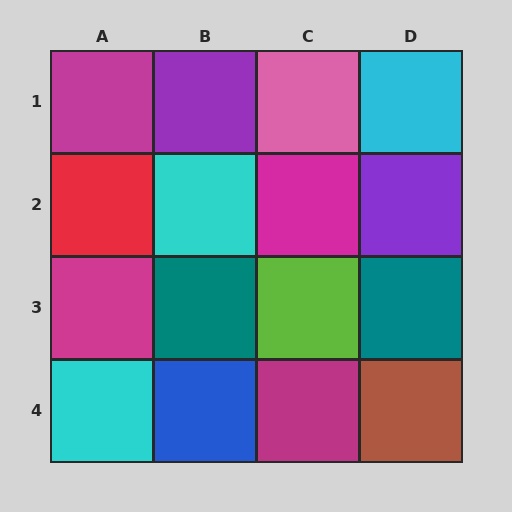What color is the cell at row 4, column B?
Blue.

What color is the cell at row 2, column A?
Red.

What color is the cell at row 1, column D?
Cyan.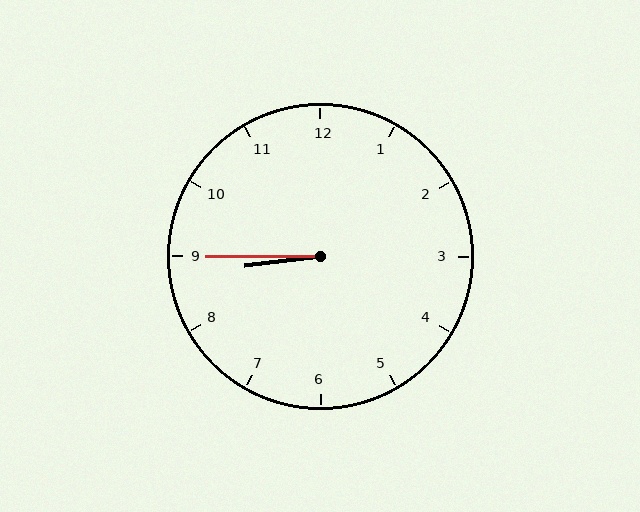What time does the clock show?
8:45.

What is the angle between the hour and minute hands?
Approximately 8 degrees.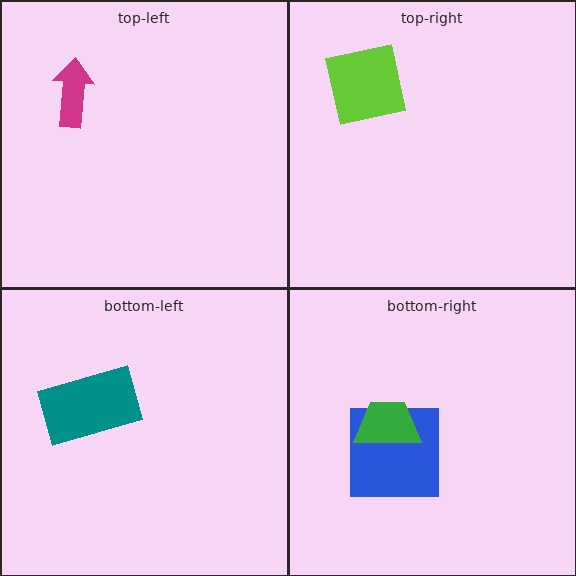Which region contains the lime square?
The top-right region.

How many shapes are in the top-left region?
1.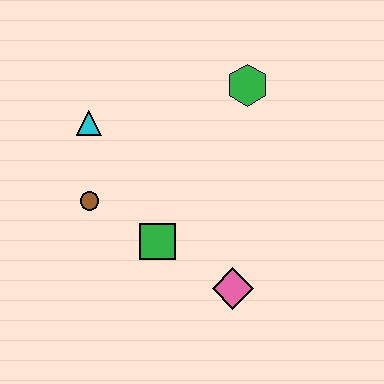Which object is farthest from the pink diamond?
The cyan triangle is farthest from the pink diamond.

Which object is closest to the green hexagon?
The cyan triangle is closest to the green hexagon.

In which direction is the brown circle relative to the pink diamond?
The brown circle is to the left of the pink diamond.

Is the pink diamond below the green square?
Yes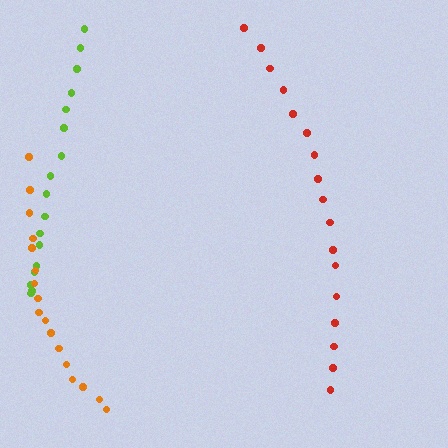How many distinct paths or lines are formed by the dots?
There are 3 distinct paths.